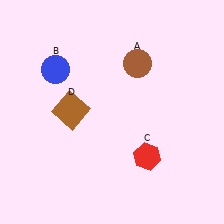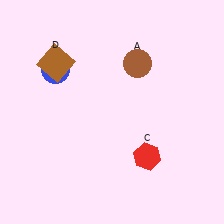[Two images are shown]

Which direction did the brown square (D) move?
The brown square (D) moved up.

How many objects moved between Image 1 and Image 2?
1 object moved between the two images.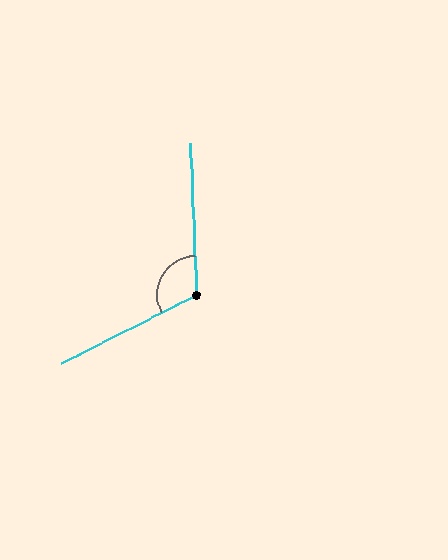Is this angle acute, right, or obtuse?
It is obtuse.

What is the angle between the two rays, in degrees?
Approximately 115 degrees.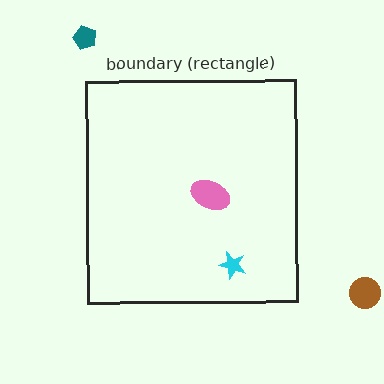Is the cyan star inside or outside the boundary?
Inside.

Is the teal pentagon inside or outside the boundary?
Outside.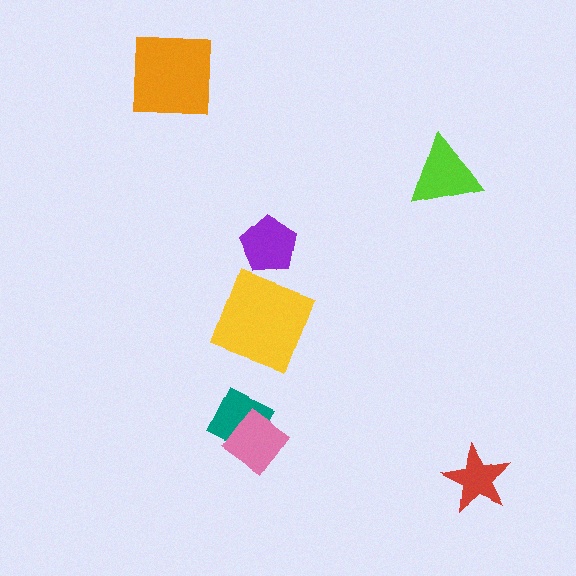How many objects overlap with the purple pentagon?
0 objects overlap with the purple pentagon.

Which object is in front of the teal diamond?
The pink diamond is in front of the teal diamond.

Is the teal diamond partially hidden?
Yes, it is partially covered by another shape.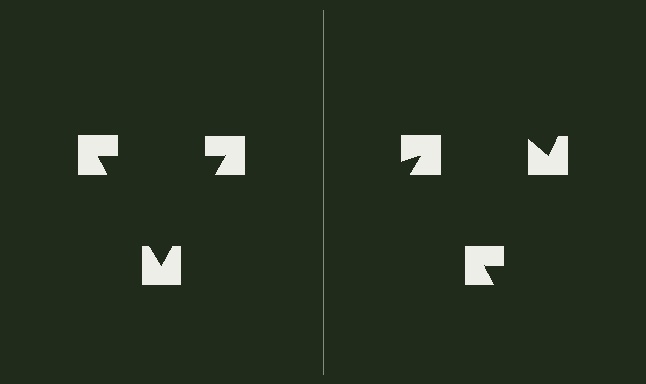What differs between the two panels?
The notched squares are positioned identically on both sides; only the wedge orientations differ. On the left they align to a triangle; on the right they are misaligned.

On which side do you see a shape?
An illusory triangle appears on the left side. On the right side the wedge cuts are rotated, so no coherent shape forms.